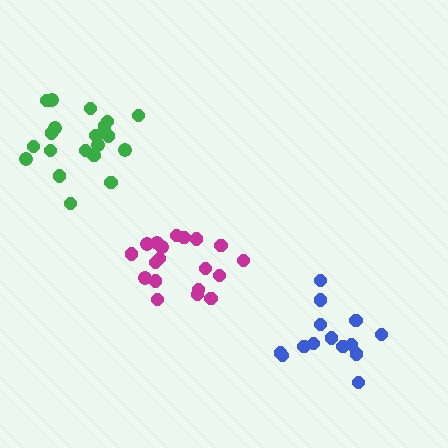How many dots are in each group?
Group 1: 14 dots, Group 2: 20 dots, Group 3: 19 dots (53 total).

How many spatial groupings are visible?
There are 3 spatial groupings.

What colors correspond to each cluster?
The clusters are colored: blue, green, magenta.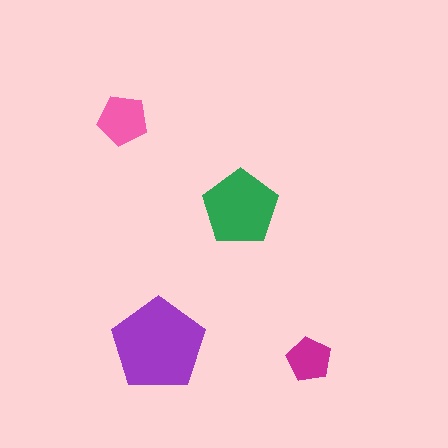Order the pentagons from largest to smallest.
the purple one, the green one, the pink one, the magenta one.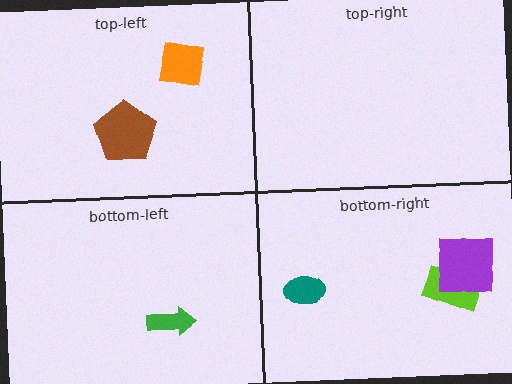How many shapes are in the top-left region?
2.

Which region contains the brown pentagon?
The top-left region.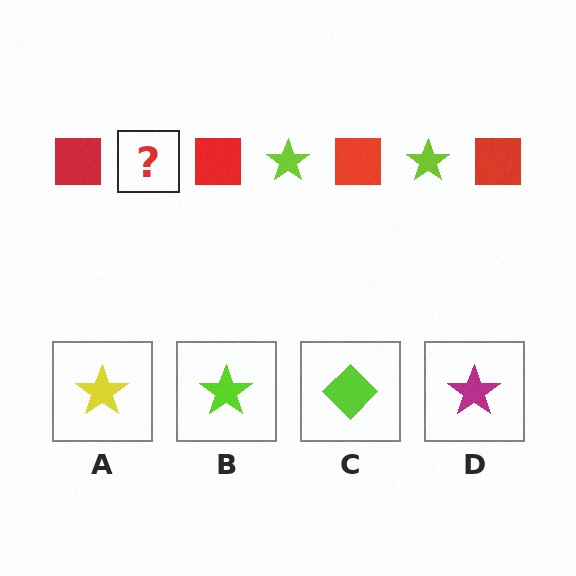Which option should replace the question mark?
Option B.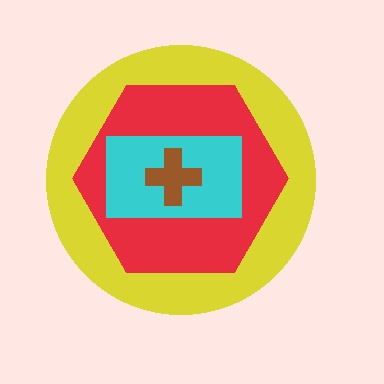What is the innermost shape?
The brown cross.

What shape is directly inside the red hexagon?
The cyan rectangle.